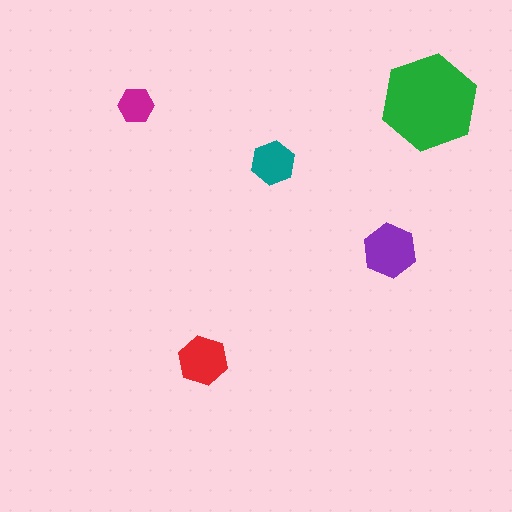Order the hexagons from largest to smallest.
the green one, the purple one, the red one, the teal one, the magenta one.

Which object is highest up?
The green hexagon is topmost.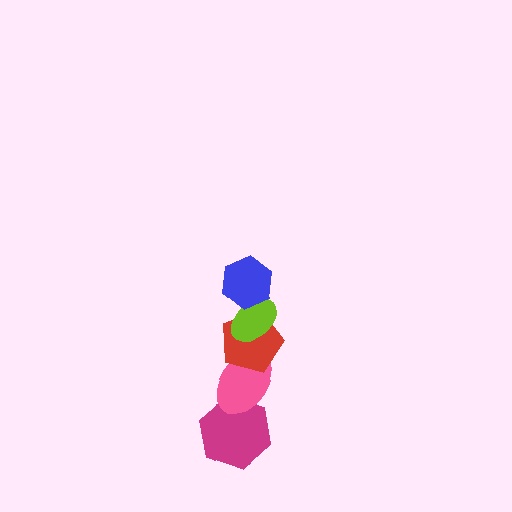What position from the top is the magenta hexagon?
The magenta hexagon is 5th from the top.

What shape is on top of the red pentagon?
The lime ellipse is on top of the red pentagon.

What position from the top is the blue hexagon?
The blue hexagon is 1st from the top.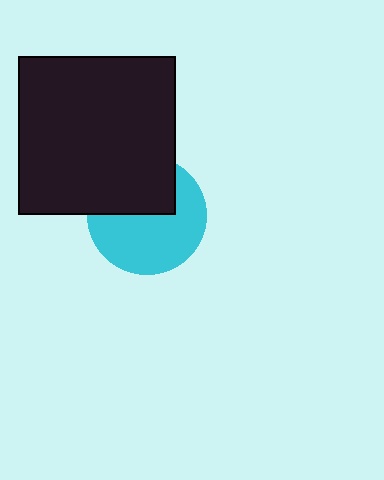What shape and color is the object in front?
The object in front is a black square.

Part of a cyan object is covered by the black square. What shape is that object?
It is a circle.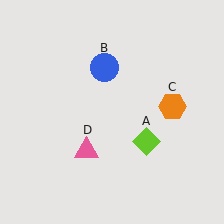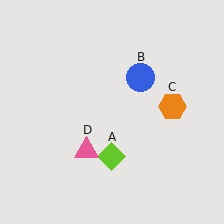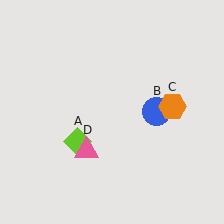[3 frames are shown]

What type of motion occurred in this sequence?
The lime diamond (object A), blue circle (object B) rotated clockwise around the center of the scene.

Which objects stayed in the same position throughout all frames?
Orange hexagon (object C) and pink triangle (object D) remained stationary.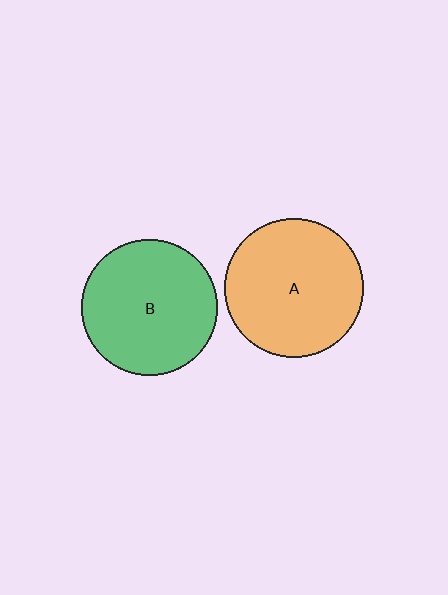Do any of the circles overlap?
No, none of the circles overlap.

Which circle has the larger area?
Circle A (orange).